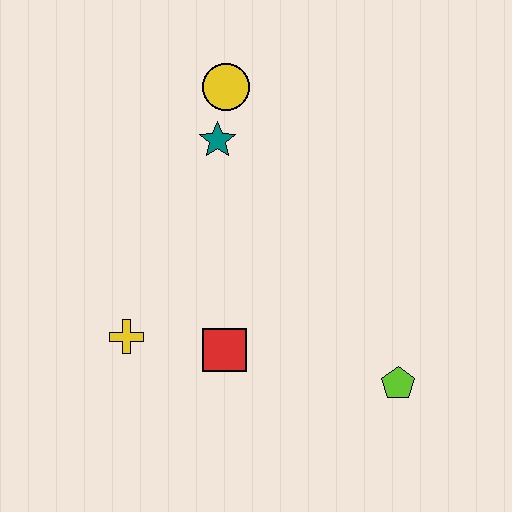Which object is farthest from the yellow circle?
The lime pentagon is farthest from the yellow circle.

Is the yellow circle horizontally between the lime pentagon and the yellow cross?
Yes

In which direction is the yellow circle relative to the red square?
The yellow circle is above the red square.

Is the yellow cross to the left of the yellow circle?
Yes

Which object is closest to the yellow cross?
The red square is closest to the yellow cross.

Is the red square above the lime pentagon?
Yes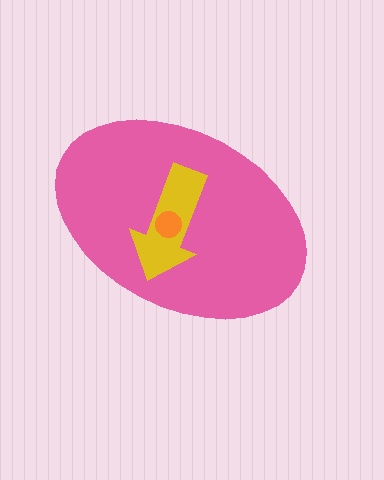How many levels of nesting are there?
3.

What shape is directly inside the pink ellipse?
The yellow arrow.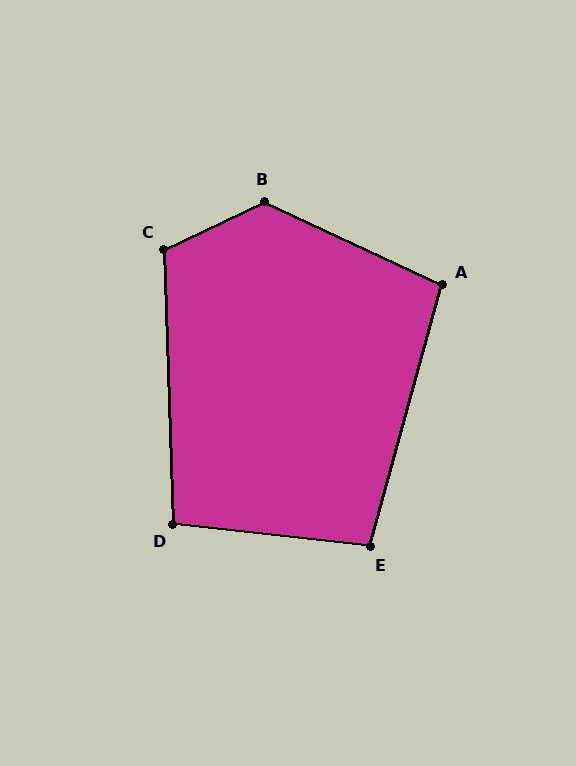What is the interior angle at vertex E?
Approximately 99 degrees (obtuse).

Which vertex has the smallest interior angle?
D, at approximately 98 degrees.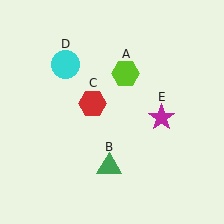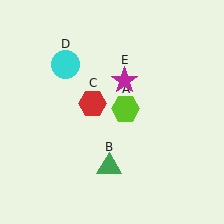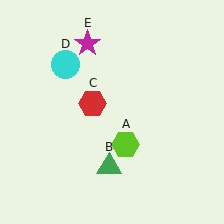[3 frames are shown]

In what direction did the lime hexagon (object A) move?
The lime hexagon (object A) moved down.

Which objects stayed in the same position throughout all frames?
Green triangle (object B) and red hexagon (object C) and cyan circle (object D) remained stationary.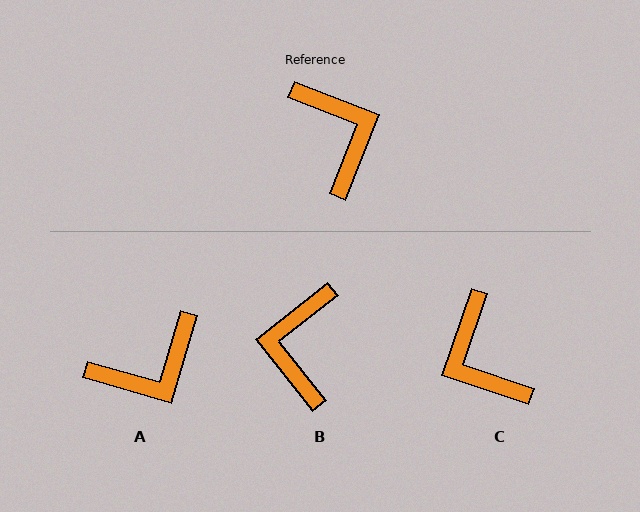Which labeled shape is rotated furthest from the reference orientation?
C, about 177 degrees away.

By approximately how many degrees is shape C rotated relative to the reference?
Approximately 177 degrees clockwise.